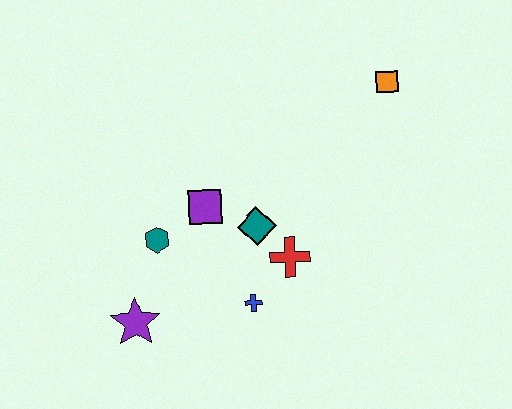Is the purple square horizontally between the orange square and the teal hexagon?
Yes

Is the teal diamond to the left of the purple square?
No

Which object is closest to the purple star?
The teal hexagon is closest to the purple star.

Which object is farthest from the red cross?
The orange square is farthest from the red cross.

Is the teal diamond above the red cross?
Yes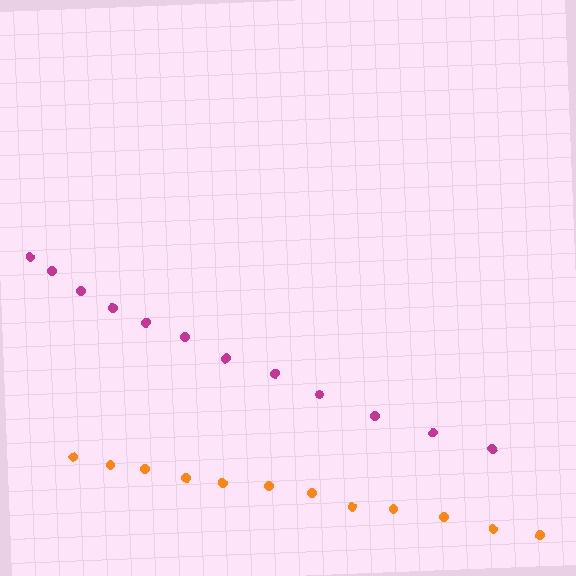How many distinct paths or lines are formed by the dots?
There are 2 distinct paths.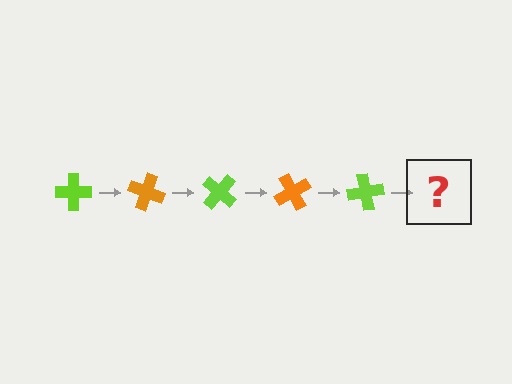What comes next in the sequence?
The next element should be an orange cross, rotated 100 degrees from the start.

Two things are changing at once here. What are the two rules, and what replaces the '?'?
The two rules are that it rotates 20 degrees each step and the color cycles through lime and orange. The '?' should be an orange cross, rotated 100 degrees from the start.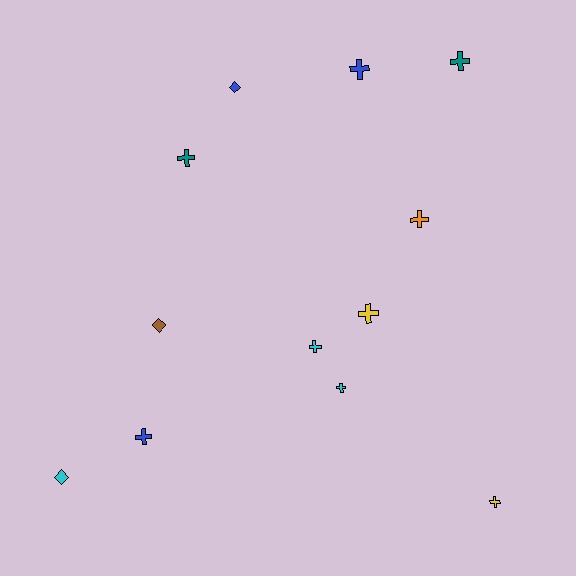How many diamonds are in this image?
There are 3 diamonds.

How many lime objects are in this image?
There are no lime objects.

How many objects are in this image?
There are 12 objects.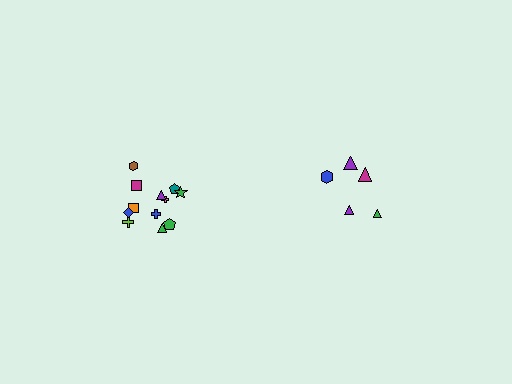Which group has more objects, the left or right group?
The left group.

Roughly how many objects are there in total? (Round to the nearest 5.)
Roughly 15 objects in total.